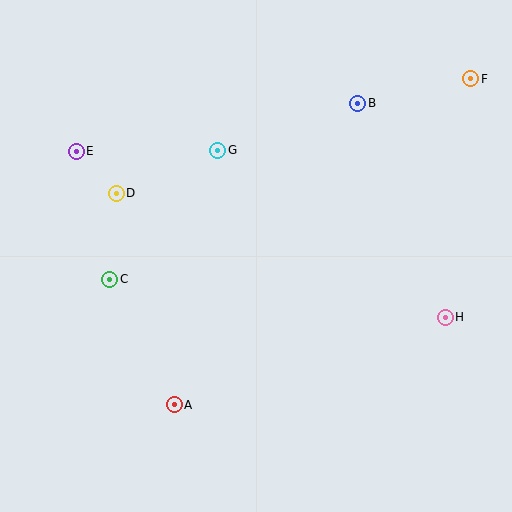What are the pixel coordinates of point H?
Point H is at (445, 317).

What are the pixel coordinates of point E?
Point E is at (76, 151).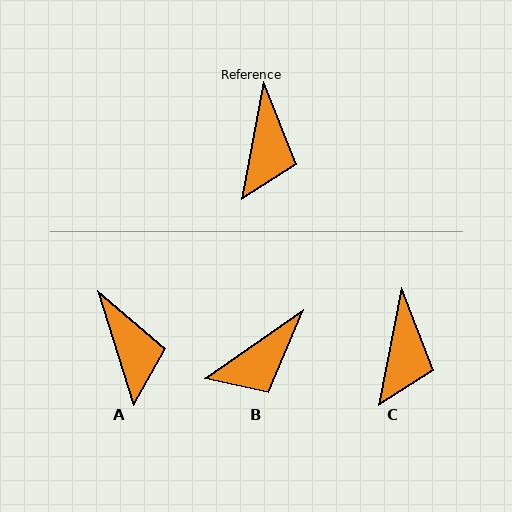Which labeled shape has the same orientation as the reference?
C.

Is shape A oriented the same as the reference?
No, it is off by about 29 degrees.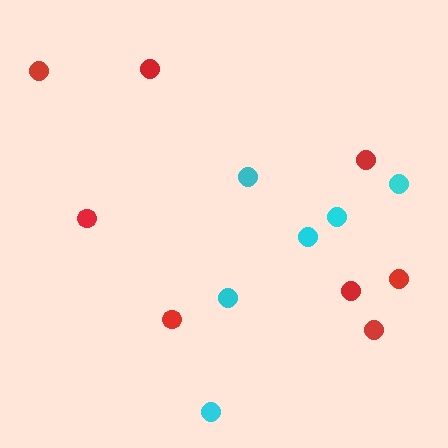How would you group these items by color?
There are 2 groups: one group of cyan circles (6) and one group of red circles (8).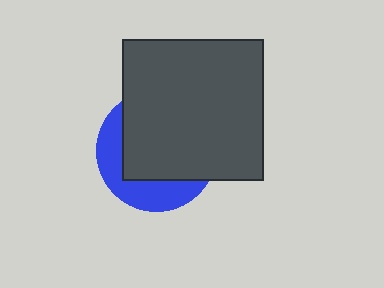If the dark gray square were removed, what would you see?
You would see the complete blue circle.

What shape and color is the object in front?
The object in front is a dark gray square.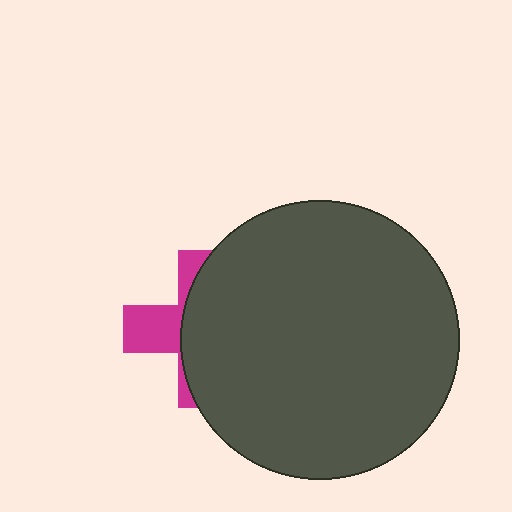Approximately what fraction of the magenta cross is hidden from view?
Roughly 66% of the magenta cross is hidden behind the dark gray circle.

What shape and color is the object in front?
The object in front is a dark gray circle.